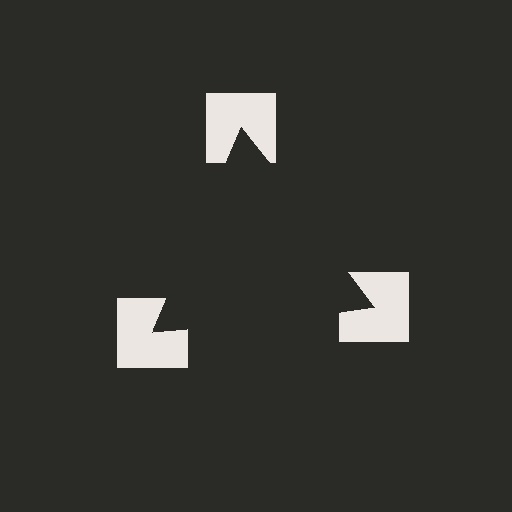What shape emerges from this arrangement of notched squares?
An illusory triangle — its edges are inferred from the aligned wedge cuts in the notched squares, not physically drawn.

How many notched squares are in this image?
There are 3 — one at each vertex of the illusory triangle.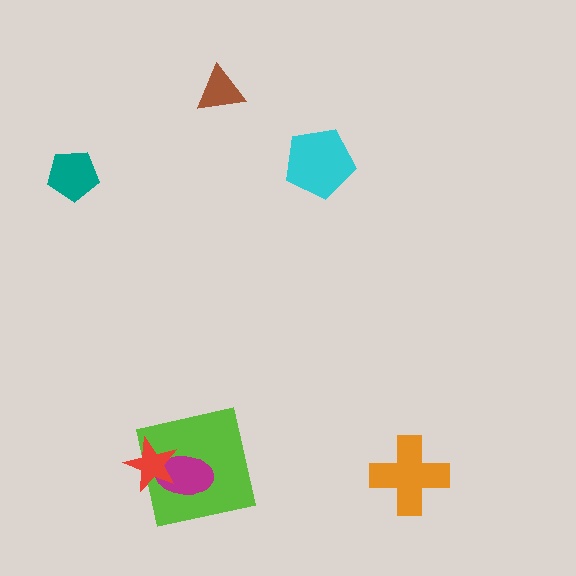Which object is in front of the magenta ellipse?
The red star is in front of the magenta ellipse.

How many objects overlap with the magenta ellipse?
2 objects overlap with the magenta ellipse.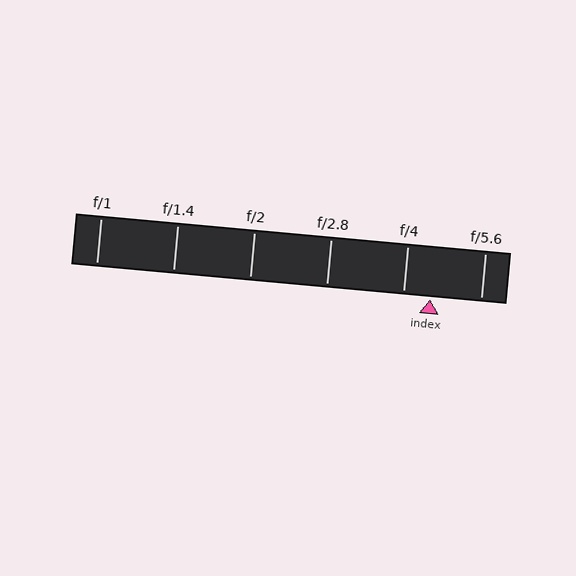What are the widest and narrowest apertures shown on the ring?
The widest aperture shown is f/1 and the narrowest is f/5.6.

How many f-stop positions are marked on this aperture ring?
There are 6 f-stop positions marked.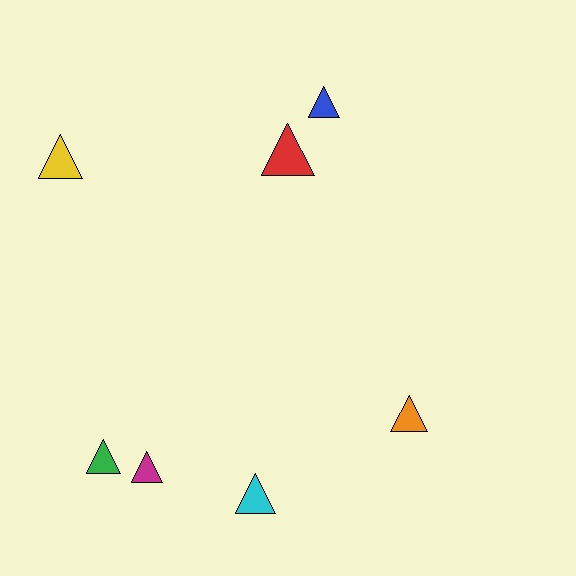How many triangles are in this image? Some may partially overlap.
There are 7 triangles.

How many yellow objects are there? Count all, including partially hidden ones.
There is 1 yellow object.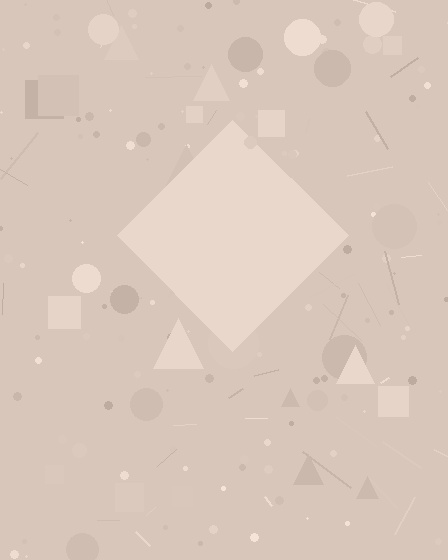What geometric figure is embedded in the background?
A diamond is embedded in the background.